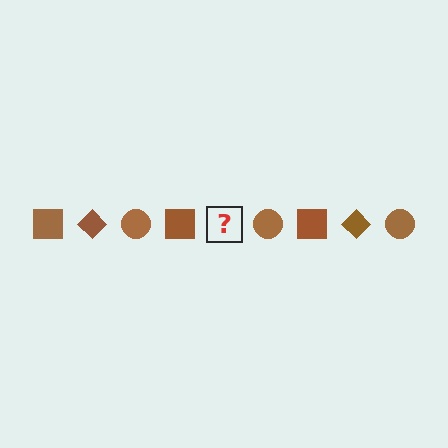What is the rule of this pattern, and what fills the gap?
The rule is that the pattern cycles through square, diamond, circle shapes in brown. The gap should be filled with a brown diamond.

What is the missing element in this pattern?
The missing element is a brown diamond.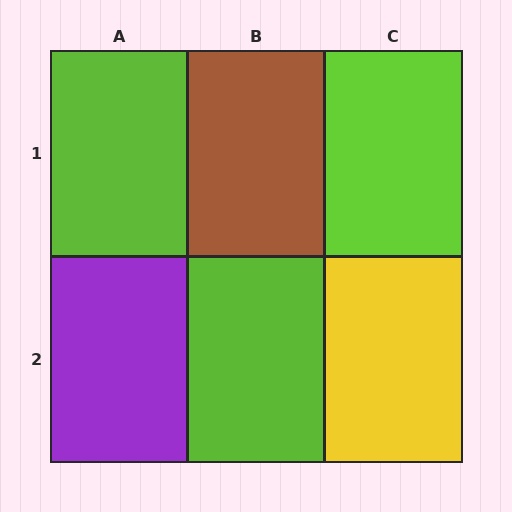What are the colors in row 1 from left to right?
Lime, brown, lime.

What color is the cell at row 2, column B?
Lime.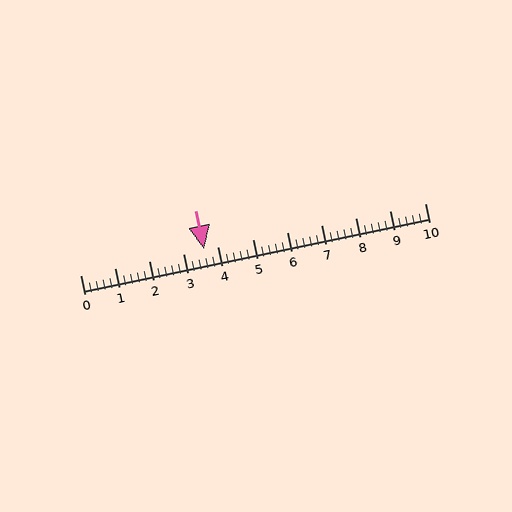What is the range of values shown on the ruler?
The ruler shows values from 0 to 10.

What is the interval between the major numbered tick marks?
The major tick marks are spaced 1 units apart.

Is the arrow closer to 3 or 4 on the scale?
The arrow is closer to 4.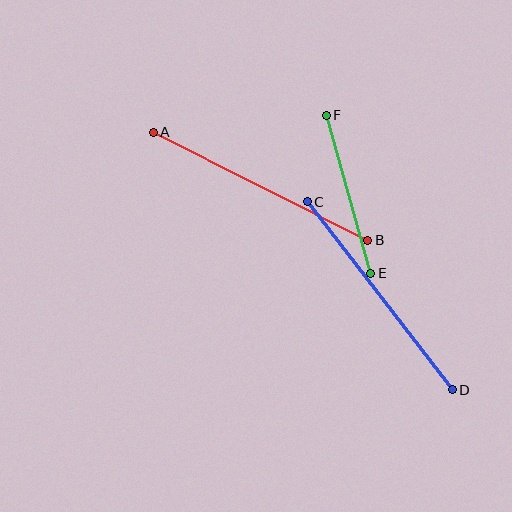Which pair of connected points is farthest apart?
Points A and B are farthest apart.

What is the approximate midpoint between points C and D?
The midpoint is at approximately (380, 296) pixels.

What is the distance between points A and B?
The distance is approximately 240 pixels.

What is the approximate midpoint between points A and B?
The midpoint is at approximately (261, 186) pixels.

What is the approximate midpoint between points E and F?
The midpoint is at approximately (349, 194) pixels.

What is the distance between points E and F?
The distance is approximately 164 pixels.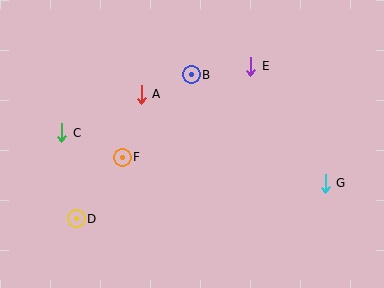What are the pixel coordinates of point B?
Point B is at (191, 75).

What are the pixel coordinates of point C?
Point C is at (62, 133).